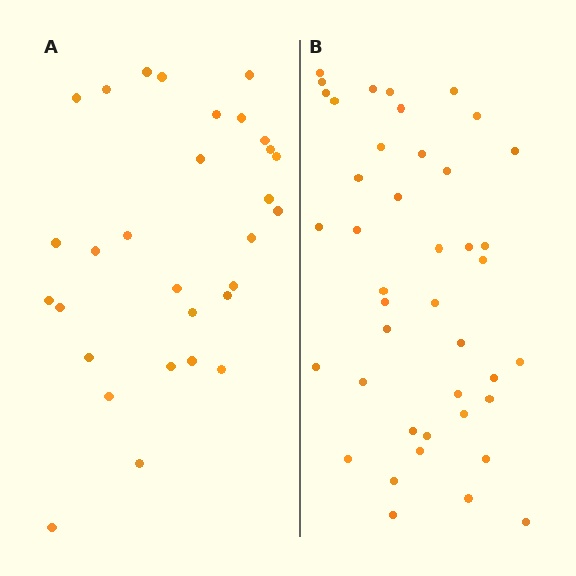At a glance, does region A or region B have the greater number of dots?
Region B (the right region) has more dots.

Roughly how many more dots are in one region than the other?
Region B has roughly 12 or so more dots than region A.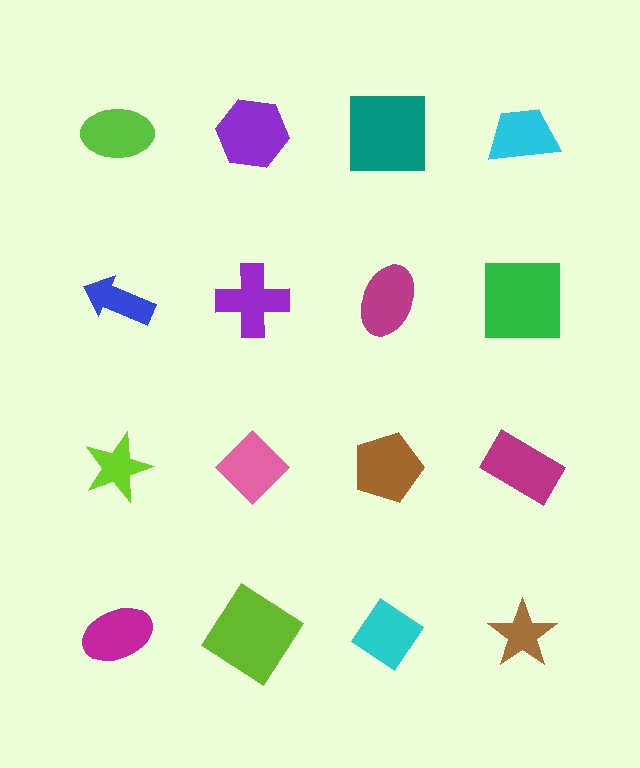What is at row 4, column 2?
A lime diamond.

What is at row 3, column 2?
A pink diamond.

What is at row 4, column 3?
A cyan diamond.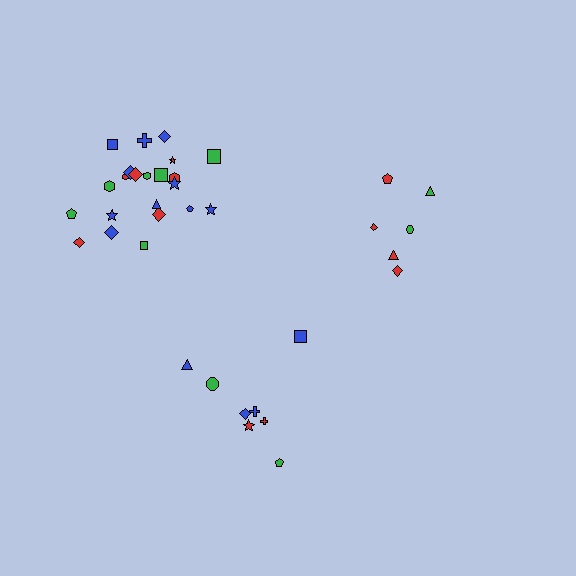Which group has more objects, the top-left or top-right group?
The top-left group.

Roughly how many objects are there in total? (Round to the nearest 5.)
Roughly 35 objects in total.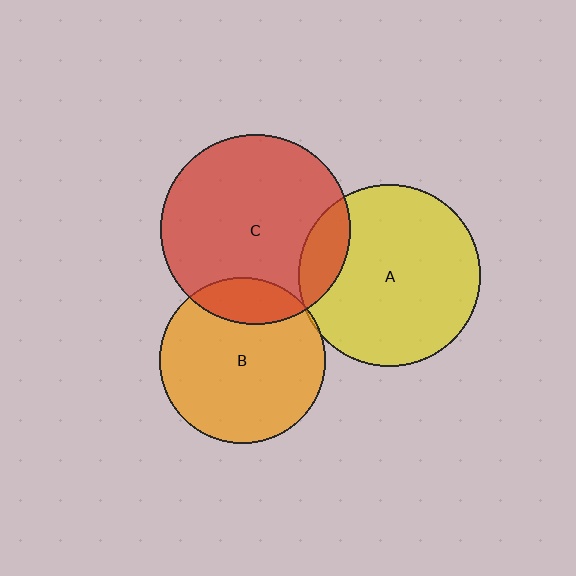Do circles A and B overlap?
Yes.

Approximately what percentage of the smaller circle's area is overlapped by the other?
Approximately 5%.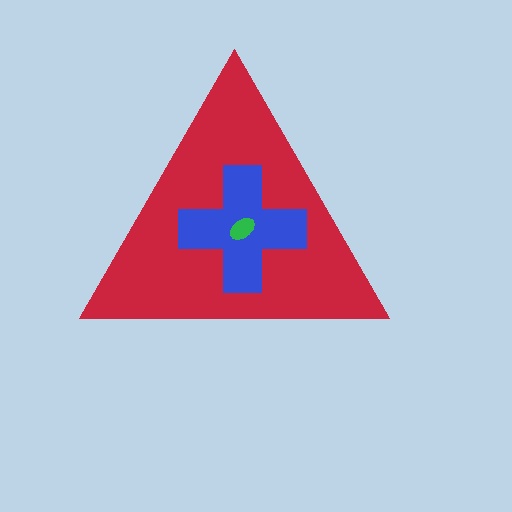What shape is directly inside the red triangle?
The blue cross.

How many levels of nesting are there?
3.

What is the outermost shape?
The red triangle.